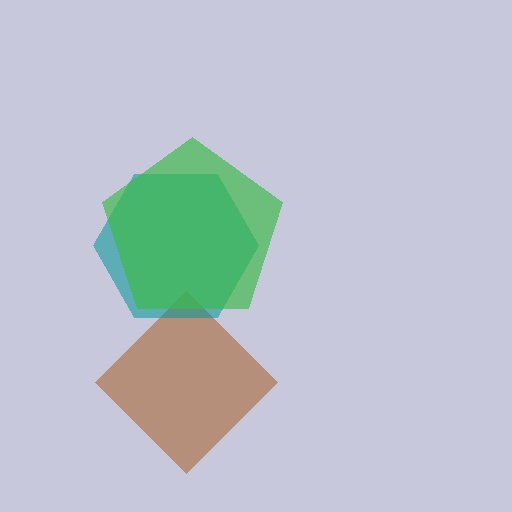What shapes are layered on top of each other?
The layered shapes are: a brown diamond, a teal hexagon, a green pentagon.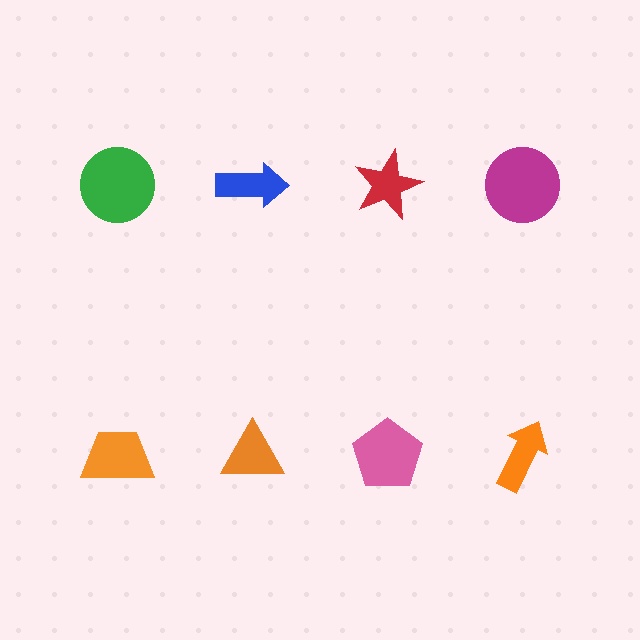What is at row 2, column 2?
An orange triangle.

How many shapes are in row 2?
4 shapes.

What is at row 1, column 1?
A green circle.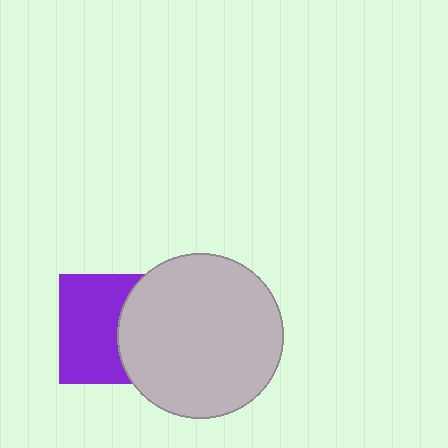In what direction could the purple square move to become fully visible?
The purple square could move left. That would shift it out from behind the light gray circle entirely.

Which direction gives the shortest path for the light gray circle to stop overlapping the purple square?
Moving right gives the shortest separation.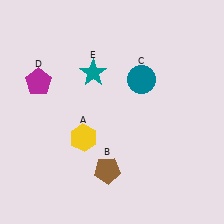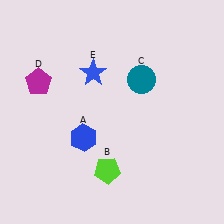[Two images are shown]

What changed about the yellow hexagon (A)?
In Image 1, A is yellow. In Image 2, it changed to blue.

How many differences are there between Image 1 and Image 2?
There are 3 differences between the two images.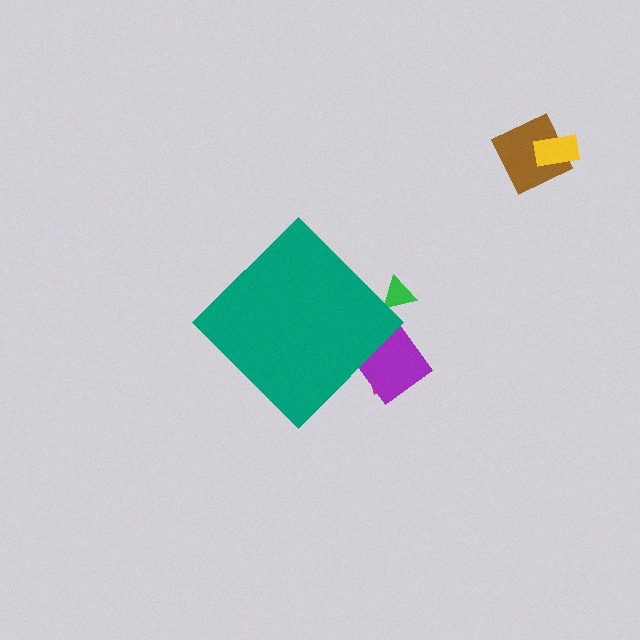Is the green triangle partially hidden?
Yes, the green triangle is partially hidden behind the teal diamond.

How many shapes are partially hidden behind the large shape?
3 shapes are partially hidden.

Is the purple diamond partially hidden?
Yes, the purple diamond is partially hidden behind the teal diamond.